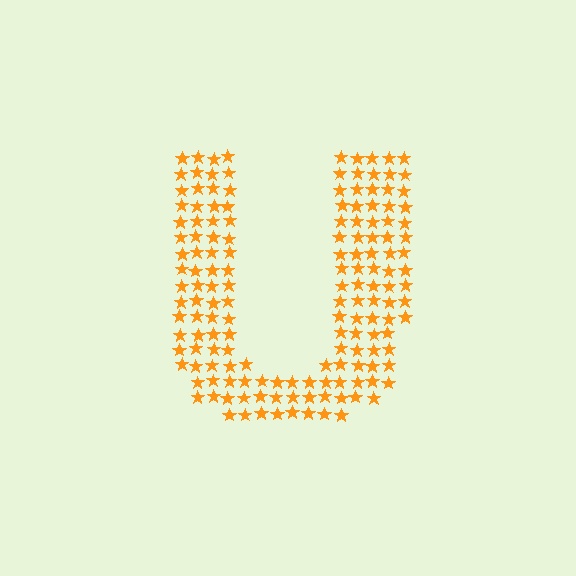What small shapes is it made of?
It is made of small stars.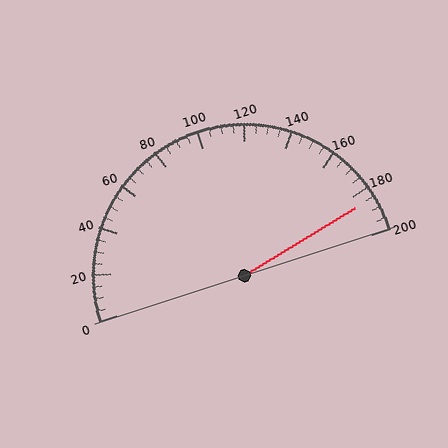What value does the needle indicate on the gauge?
The needle indicates approximately 185.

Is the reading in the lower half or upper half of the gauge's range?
The reading is in the upper half of the range (0 to 200).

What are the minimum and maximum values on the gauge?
The gauge ranges from 0 to 200.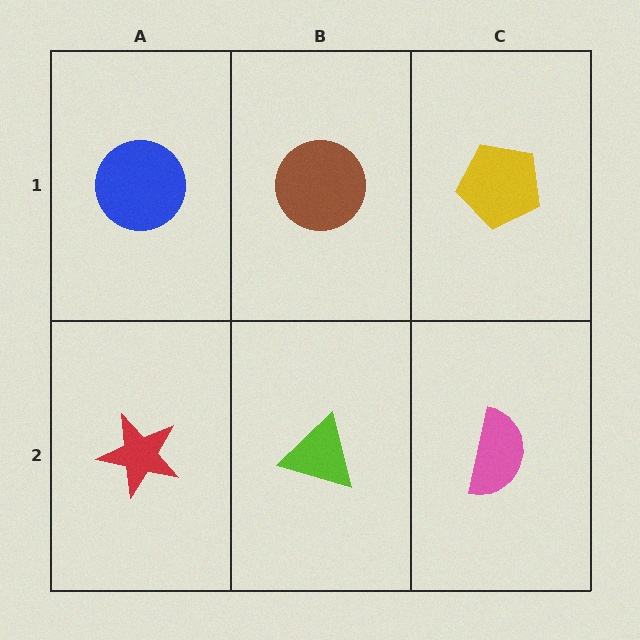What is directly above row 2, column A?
A blue circle.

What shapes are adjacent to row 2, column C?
A yellow pentagon (row 1, column C), a lime triangle (row 2, column B).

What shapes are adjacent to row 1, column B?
A lime triangle (row 2, column B), a blue circle (row 1, column A), a yellow pentagon (row 1, column C).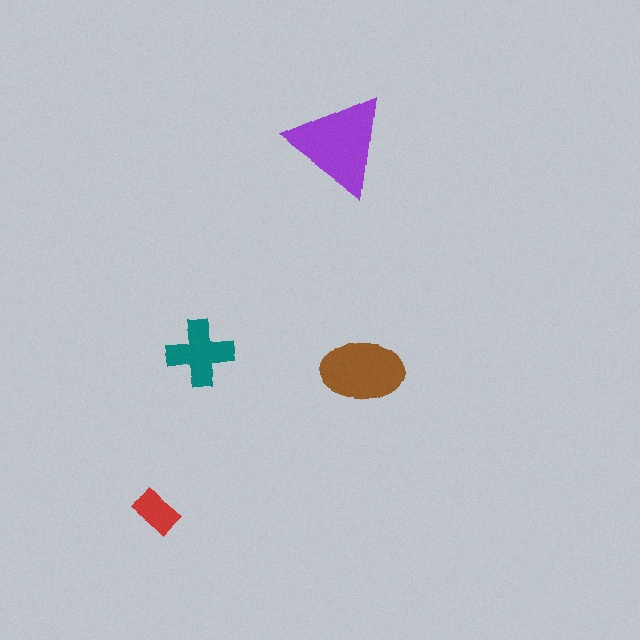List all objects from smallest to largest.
The red rectangle, the teal cross, the brown ellipse, the purple triangle.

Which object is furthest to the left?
The red rectangle is leftmost.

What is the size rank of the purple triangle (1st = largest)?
1st.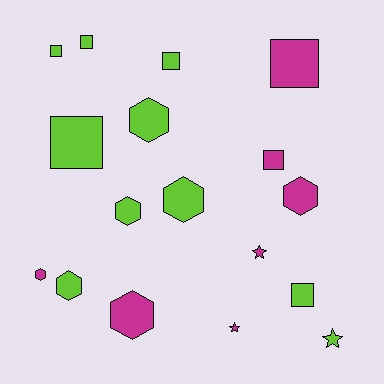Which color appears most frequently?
Lime, with 10 objects.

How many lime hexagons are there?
There are 4 lime hexagons.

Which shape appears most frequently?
Square, with 7 objects.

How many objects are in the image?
There are 17 objects.